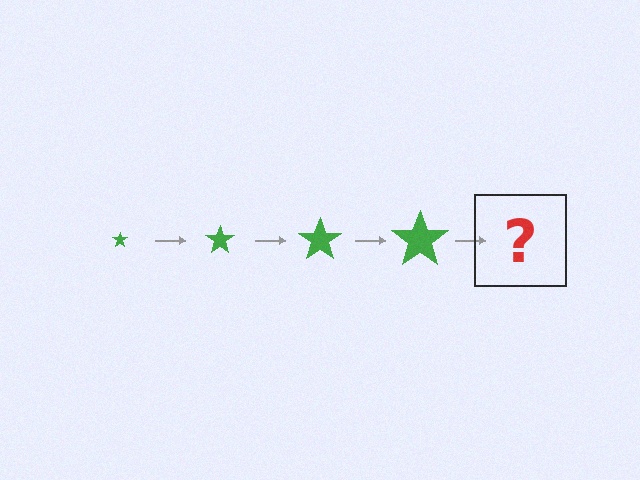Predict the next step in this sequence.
The next step is a green star, larger than the previous one.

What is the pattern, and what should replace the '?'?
The pattern is that the star gets progressively larger each step. The '?' should be a green star, larger than the previous one.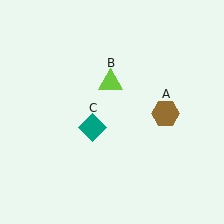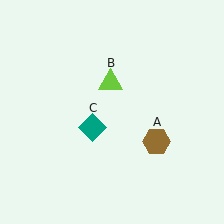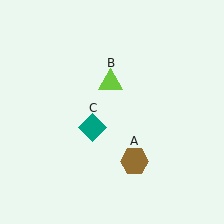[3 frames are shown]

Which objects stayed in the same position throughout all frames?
Lime triangle (object B) and teal diamond (object C) remained stationary.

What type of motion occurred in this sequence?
The brown hexagon (object A) rotated clockwise around the center of the scene.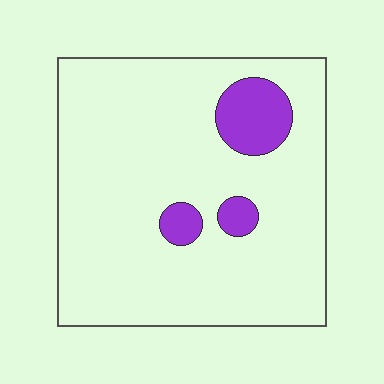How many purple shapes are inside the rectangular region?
3.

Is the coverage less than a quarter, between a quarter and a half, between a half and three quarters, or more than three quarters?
Less than a quarter.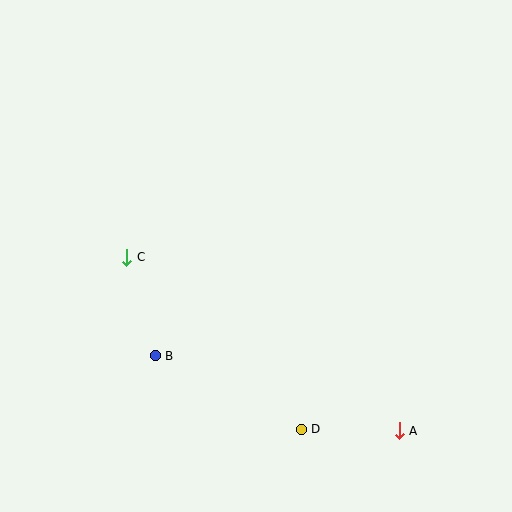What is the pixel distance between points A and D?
The distance between A and D is 98 pixels.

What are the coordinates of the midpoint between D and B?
The midpoint between D and B is at (228, 393).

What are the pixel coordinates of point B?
Point B is at (155, 356).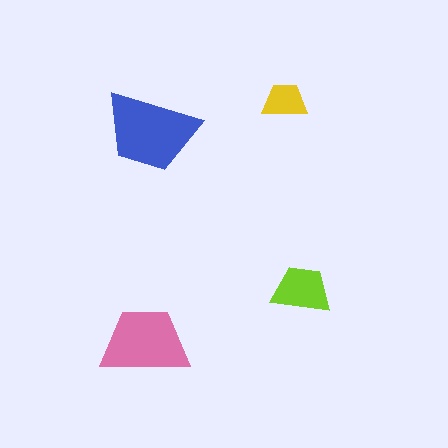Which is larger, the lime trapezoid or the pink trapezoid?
The pink one.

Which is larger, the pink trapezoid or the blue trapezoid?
The blue one.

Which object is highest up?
The yellow trapezoid is topmost.